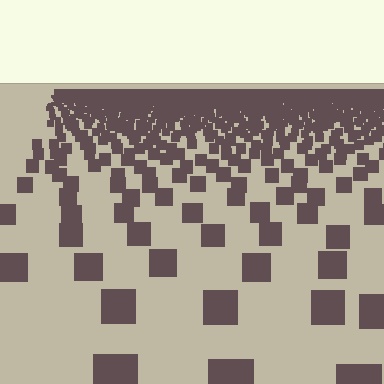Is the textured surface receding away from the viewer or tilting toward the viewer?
The surface is receding away from the viewer. Texture elements get smaller and denser toward the top.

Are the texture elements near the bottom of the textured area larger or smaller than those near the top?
Larger. Near the bottom, elements are closer to the viewer and appear at a bigger on-screen size.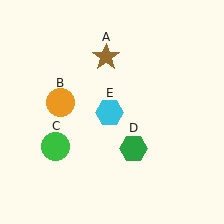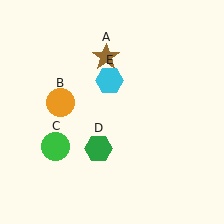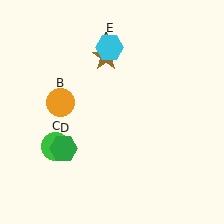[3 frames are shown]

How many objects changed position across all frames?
2 objects changed position: green hexagon (object D), cyan hexagon (object E).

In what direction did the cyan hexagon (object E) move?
The cyan hexagon (object E) moved up.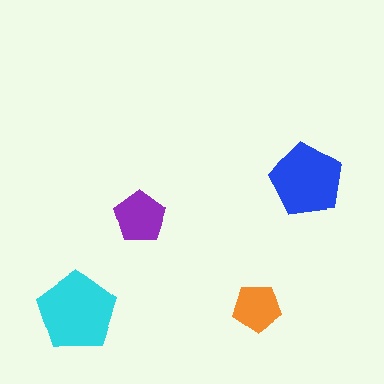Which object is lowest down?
The orange pentagon is bottommost.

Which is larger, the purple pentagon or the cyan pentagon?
The cyan one.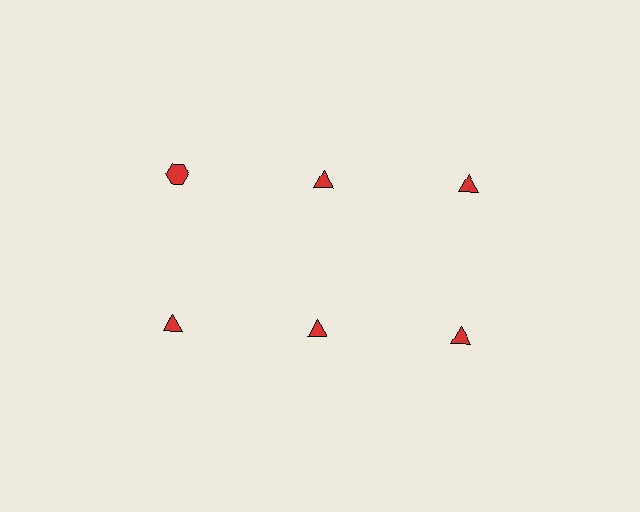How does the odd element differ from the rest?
It has a different shape: hexagon instead of triangle.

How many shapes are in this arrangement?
There are 6 shapes arranged in a grid pattern.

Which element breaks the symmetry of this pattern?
The red hexagon in the top row, leftmost column breaks the symmetry. All other shapes are red triangles.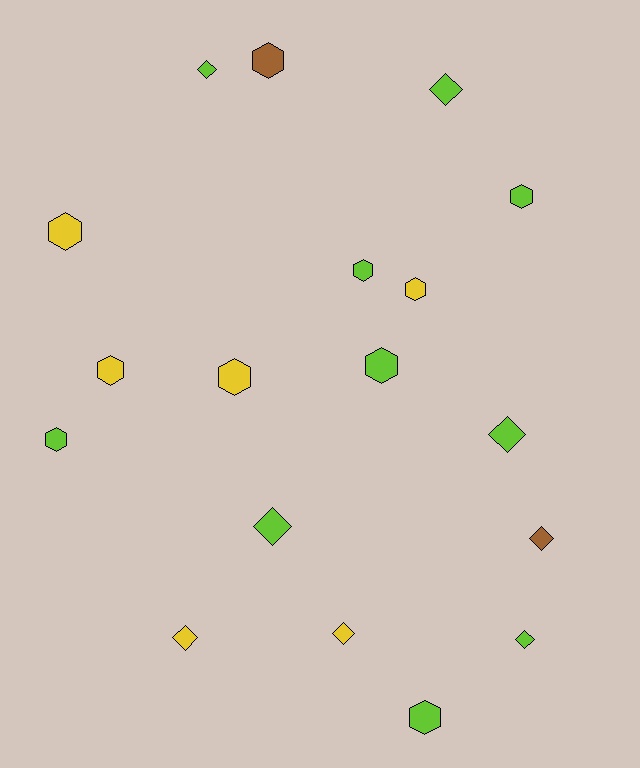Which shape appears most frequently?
Hexagon, with 10 objects.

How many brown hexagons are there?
There is 1 brown hexagon.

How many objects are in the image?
There are 18 objects.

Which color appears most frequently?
Lime, with 10 objects.